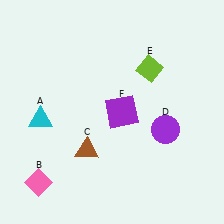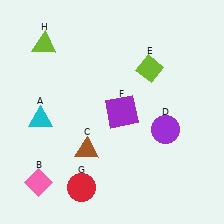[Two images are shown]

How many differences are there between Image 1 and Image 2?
There are 2 differences between the two images.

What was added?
A red circle (G), a lime triangle (H) were added in Image 2.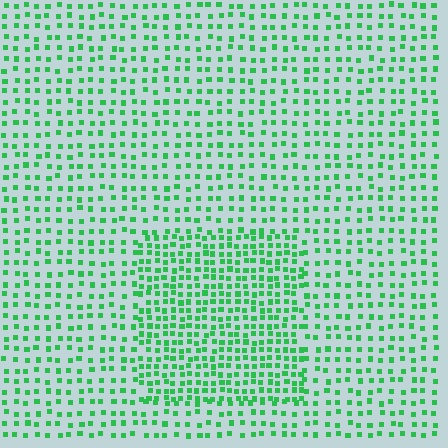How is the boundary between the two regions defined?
The boundary is defined by a change in element density (approximately 1.8x ratio). All elements are the same color, size, and shape.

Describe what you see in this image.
The image contains small green elements arranged at two different densities. A rectangle-shaped region is visible where the elements are more densely packed than the surrounding area.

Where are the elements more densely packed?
The elements are more densely packed inside the rectangle boundary.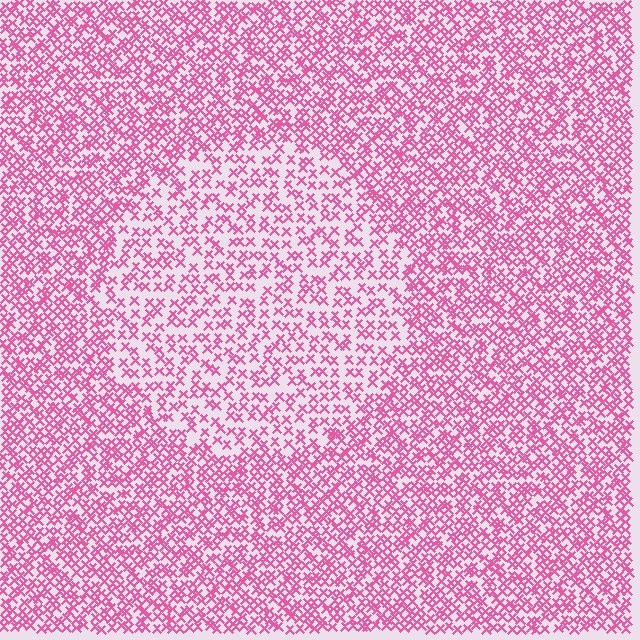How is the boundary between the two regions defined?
The boundary is defined by a change in element density (approximately 1.8x ratio). All elements are the same color, size, and shape.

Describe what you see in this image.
The image contains small pink elements arranged at two different densities. A circle-shaped region is visible where the elements are less densely packed than the surrounding area.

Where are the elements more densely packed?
The elements are more densely packed outside the circle boundary.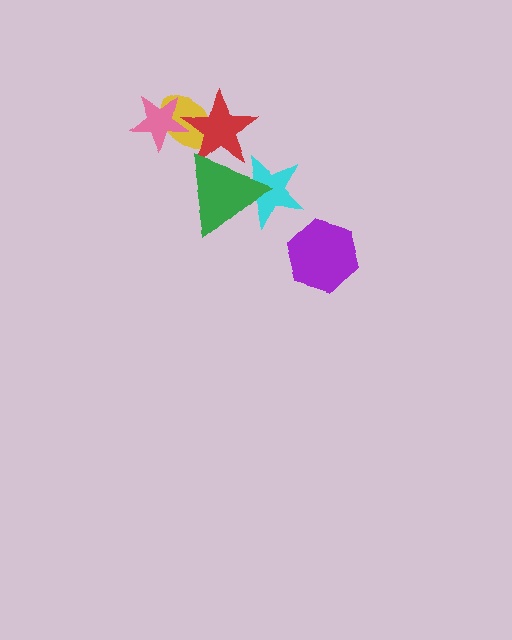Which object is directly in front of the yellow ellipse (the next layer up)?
The red star is directly in front of the yellow ellipse.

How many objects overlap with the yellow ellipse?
2 objects overlap with the yellow ellipse.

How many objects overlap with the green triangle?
2 objects overlap with the green triangle.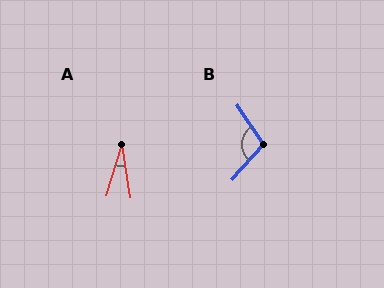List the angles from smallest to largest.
A (27°), B (104°).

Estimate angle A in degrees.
Approximately 27 degrees.